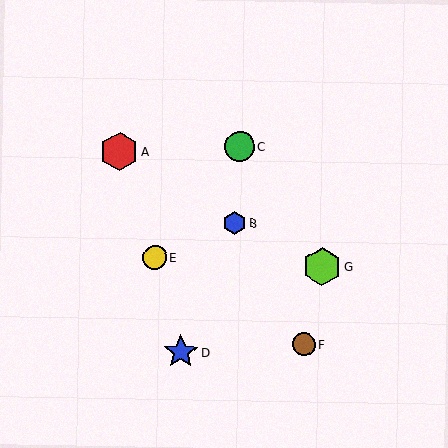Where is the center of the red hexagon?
The center of the red hexagon is at (119, 152).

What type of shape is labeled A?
Shape A is a red hexagon.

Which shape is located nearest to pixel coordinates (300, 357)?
The brown circle (labeled F) at (304, 344) is nearest to that location.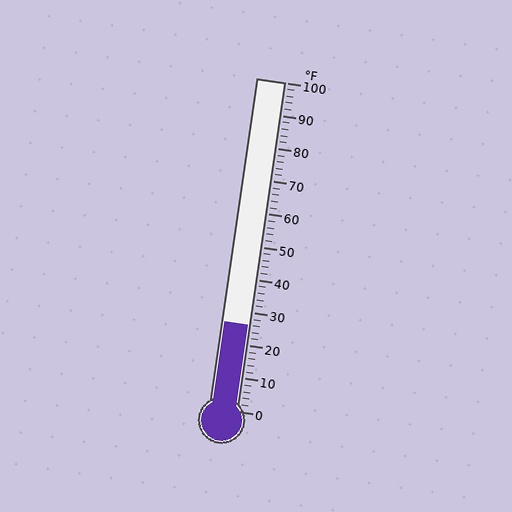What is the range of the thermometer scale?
The thermometer scale ranges from 0°F to 100°F.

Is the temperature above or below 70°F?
The temperature is below 70°F.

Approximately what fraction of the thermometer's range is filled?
The thermometer is filled to approximately 25% of its range.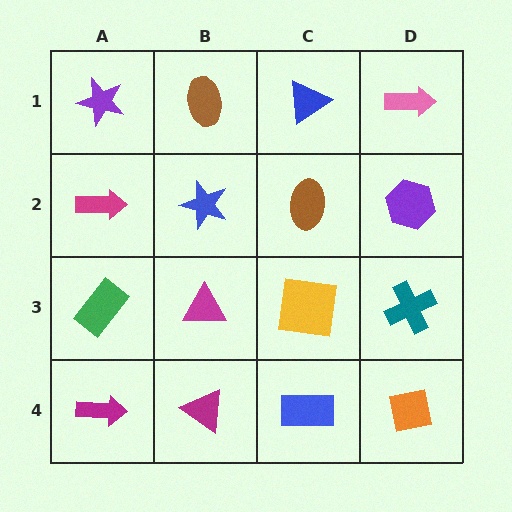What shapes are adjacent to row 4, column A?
A green rectangle (row 3, column A), a magenta triangle (row 4, column B).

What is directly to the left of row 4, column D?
A blue rectangle.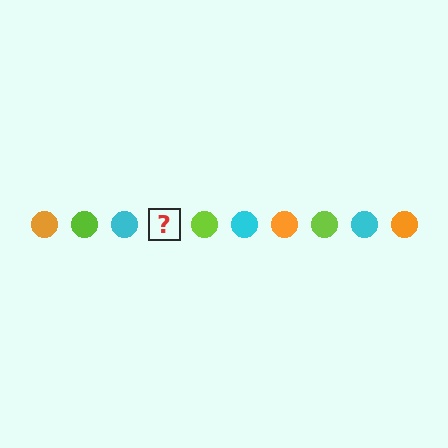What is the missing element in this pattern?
The missing element is an orange circle.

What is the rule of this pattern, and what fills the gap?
The rule is that the pattern cycles through orange, lime, cyan circles. The gap should be filled with an orange circle.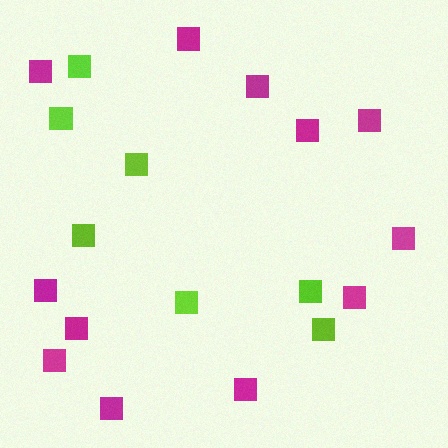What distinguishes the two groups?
There are 2 groups: one group of lime squares (7) and one group of magenta squares (12).